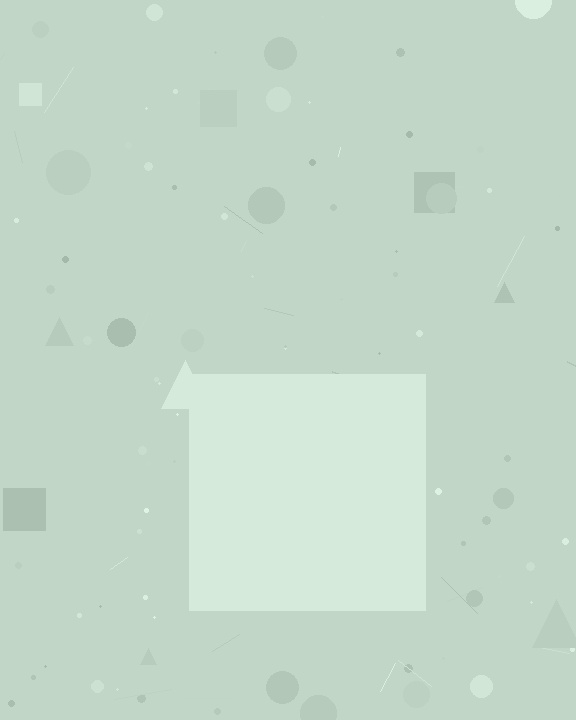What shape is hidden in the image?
A square is hidden in the image.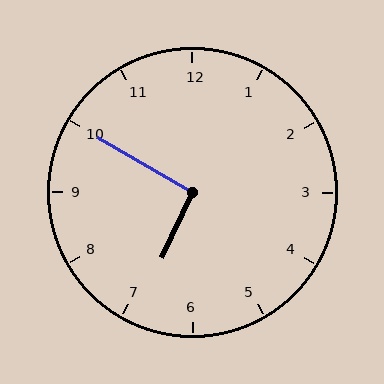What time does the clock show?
6:50.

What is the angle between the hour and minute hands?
Approximately 95 degrees.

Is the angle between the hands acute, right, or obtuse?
It is right.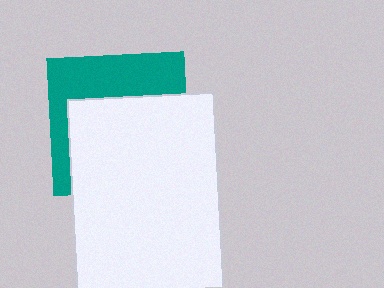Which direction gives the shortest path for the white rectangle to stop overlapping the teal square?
Moving down gives the shortest separation.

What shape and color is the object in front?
The object in front is a white rectangle.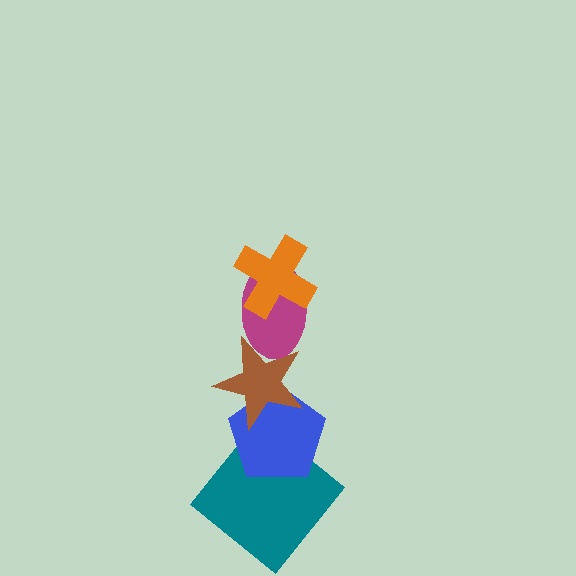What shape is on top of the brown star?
The magenta ellipse is on top of the brown star.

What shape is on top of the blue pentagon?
The brown star is on top of the blue pentagon.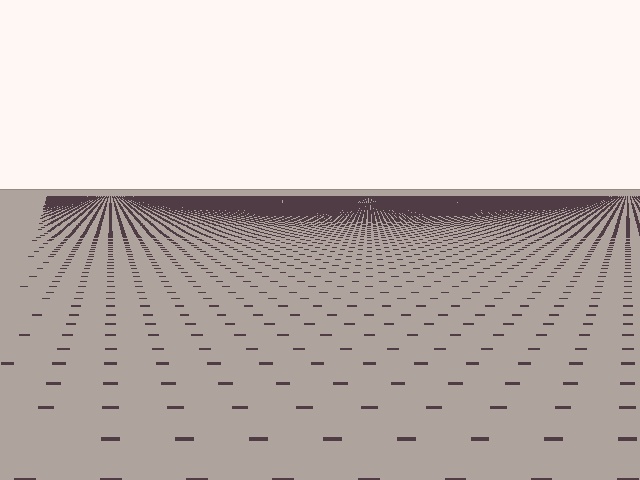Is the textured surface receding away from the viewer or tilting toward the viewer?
The surface is receding away from the viewer. Texture elements get smaller and denser toward the top.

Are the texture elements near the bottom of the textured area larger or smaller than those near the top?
Larger. Near the bottom, elements are closer to the viewer and appear at a bigger on-screen size.